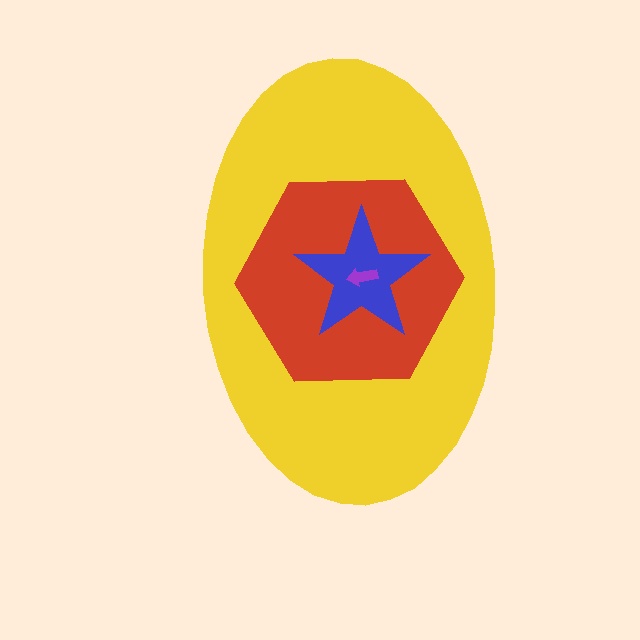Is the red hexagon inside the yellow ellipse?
Yes.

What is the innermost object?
The purple arrow.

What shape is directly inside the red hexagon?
The blue star.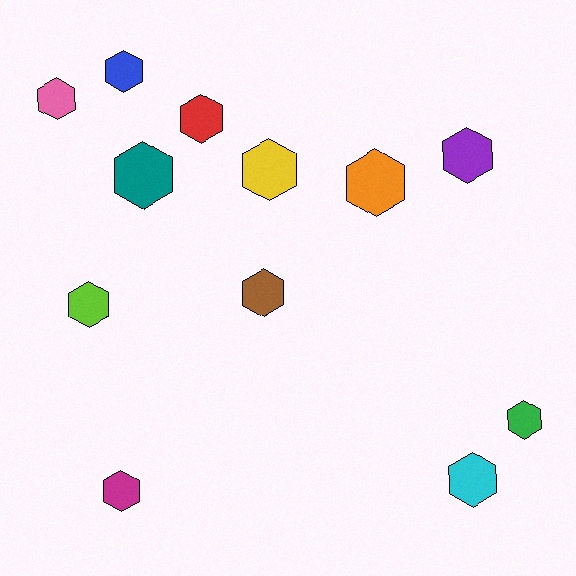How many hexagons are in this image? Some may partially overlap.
There are 12 hexagons.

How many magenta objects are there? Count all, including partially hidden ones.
There is 1 magenta object.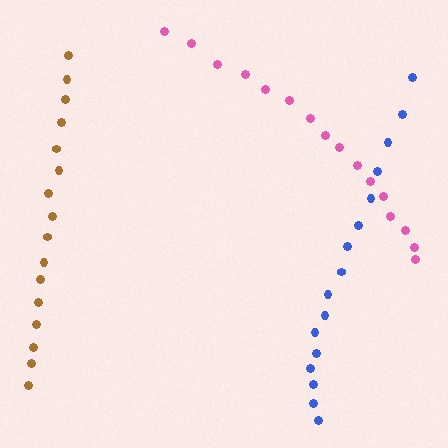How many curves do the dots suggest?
There are 3 distinct paths.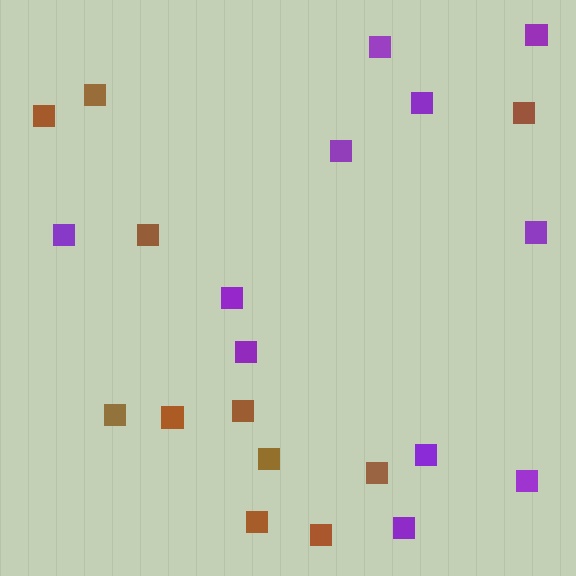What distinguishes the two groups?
There are 2 groups: one group of brown squares (11) and one group of purple squares (11).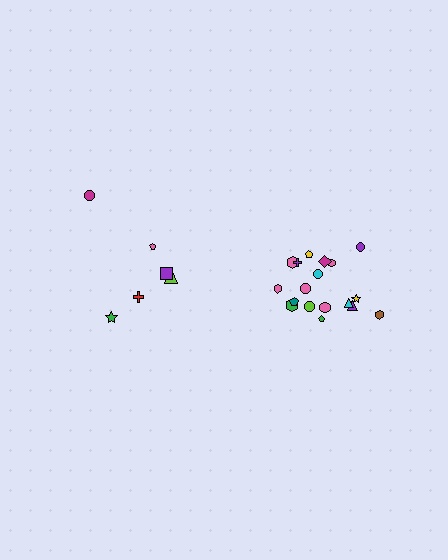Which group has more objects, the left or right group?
The right group.